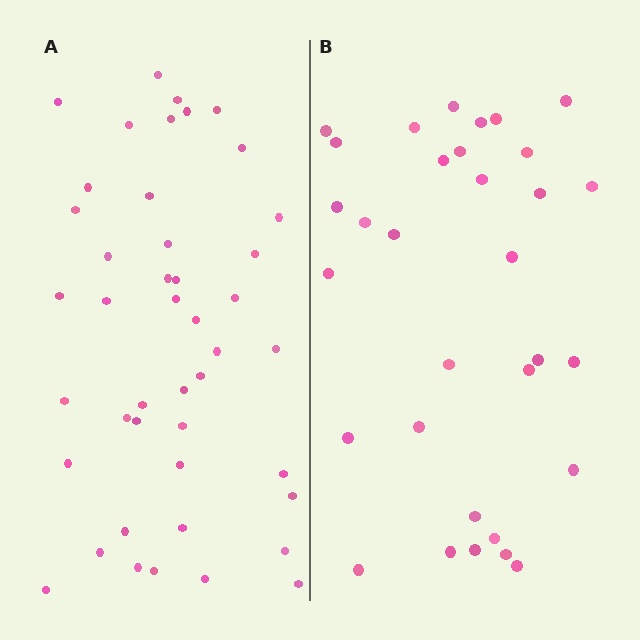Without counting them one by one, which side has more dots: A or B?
Region A (the left region) has more dots.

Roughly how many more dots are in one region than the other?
Region A has roughly 12 or so more dots than region B.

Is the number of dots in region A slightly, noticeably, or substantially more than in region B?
Region A has noticeably more, but not dramatically so. The ratio is roughly 1.4 to 1.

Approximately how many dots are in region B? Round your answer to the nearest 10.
About 30 dots. (The exact count is 32, which rounds to 30.)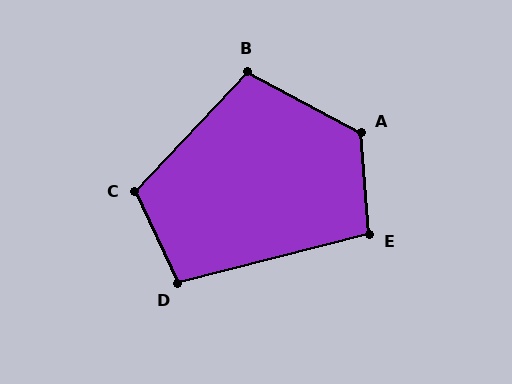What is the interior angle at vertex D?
Approximately 100 degrees (obtuse).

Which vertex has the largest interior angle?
A, at approximately 123 degrees.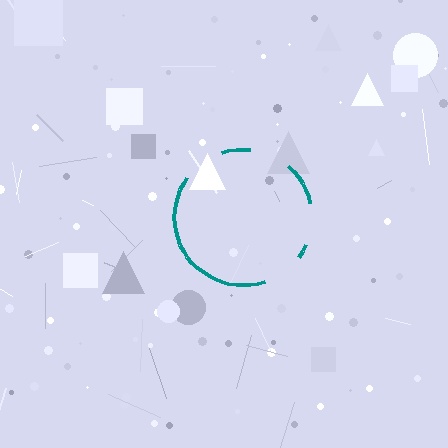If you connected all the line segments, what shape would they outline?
They would outline a circle.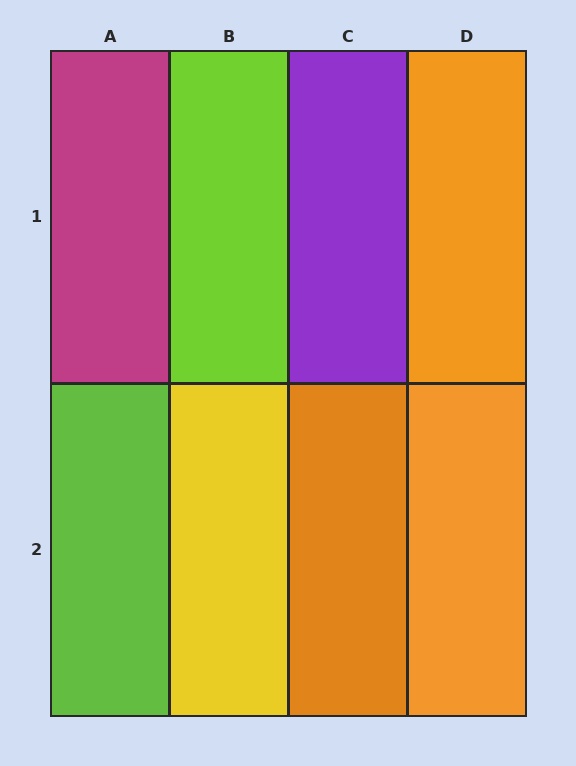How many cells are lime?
2 cells are lime.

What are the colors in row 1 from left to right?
Magenta, lime, purple, orange.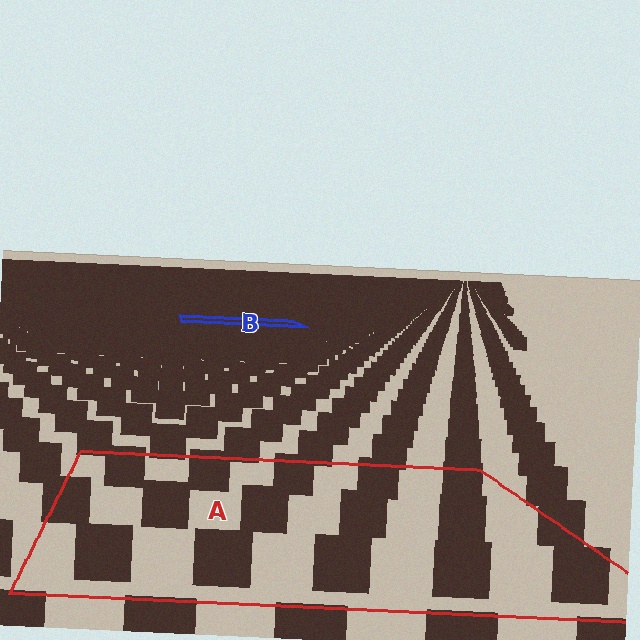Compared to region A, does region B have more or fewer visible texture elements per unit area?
Region B has more texture elements per unit area — they are packed more densely because it is farther away.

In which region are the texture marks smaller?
The texture marks are smaller in region B, because it is farther away.